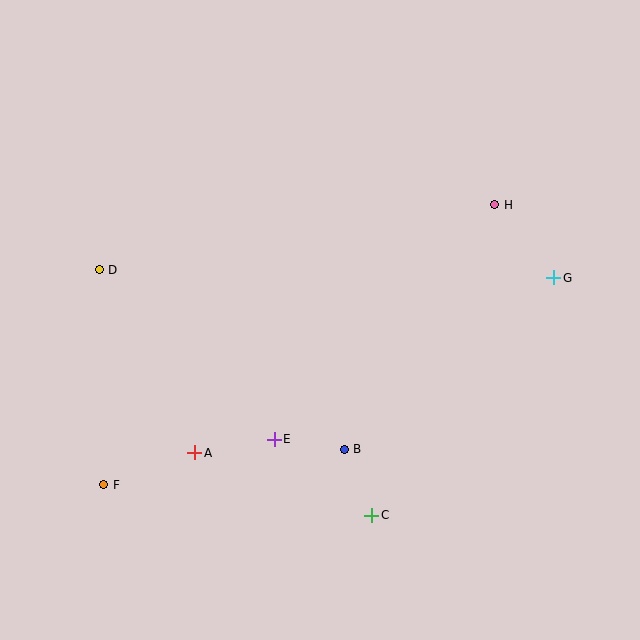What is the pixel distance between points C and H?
The distance between C and H is 334 pixels.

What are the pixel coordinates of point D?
Point D is at (99, 270).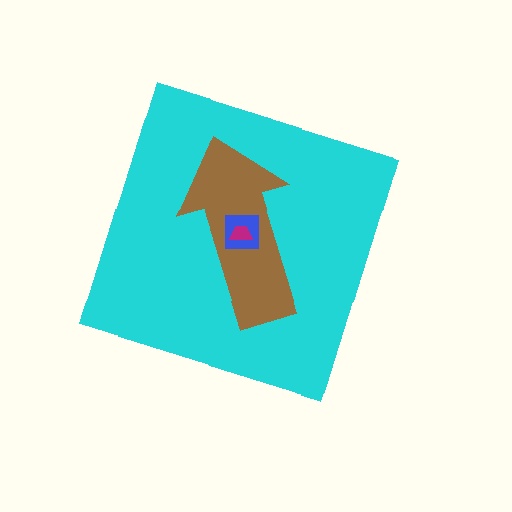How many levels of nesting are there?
4.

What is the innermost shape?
The magenta trapezoid.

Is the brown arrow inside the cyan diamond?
Yes.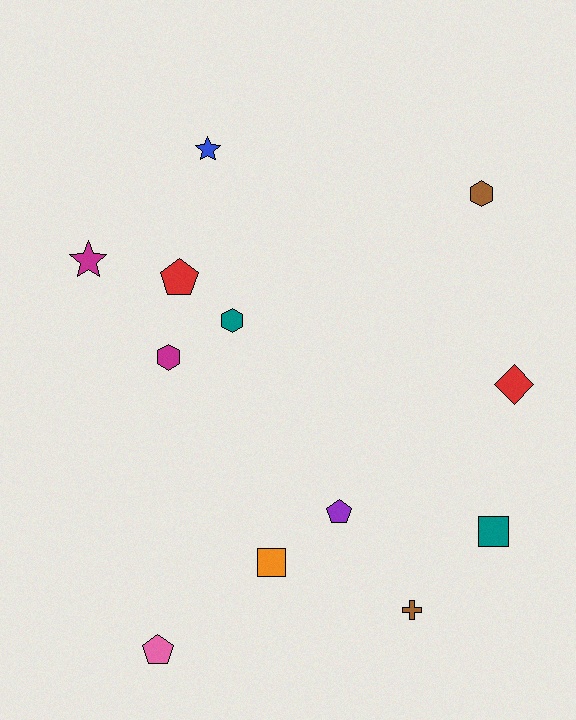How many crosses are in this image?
There is 1 cross.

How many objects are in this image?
There are 12 objects.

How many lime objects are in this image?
There are no lime objects.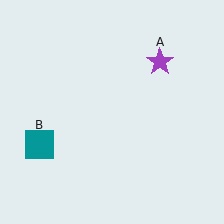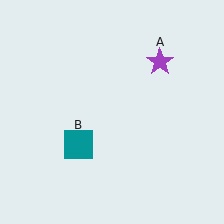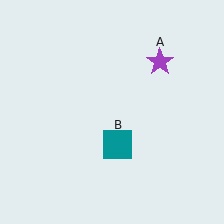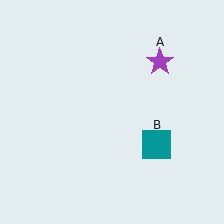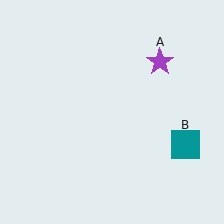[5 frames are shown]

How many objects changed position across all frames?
1 object changed position: teal square (object B).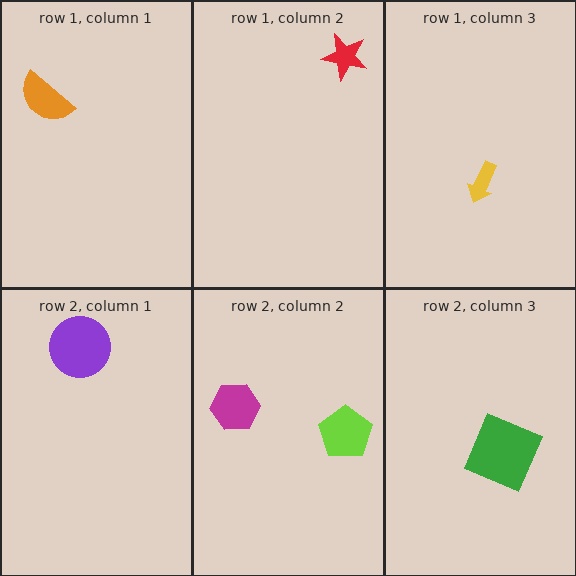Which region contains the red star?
The row 1, column 2 region.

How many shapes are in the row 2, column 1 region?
1.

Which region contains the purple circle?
The row 2, column 1 region.